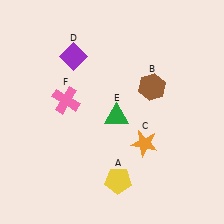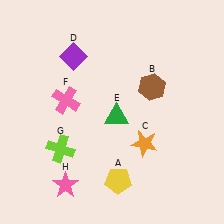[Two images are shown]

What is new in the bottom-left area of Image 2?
A pink star (H) was added in the bottom-left area of Image 2.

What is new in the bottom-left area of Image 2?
A lime cross (G) was added in the bottom-left area of Image 2.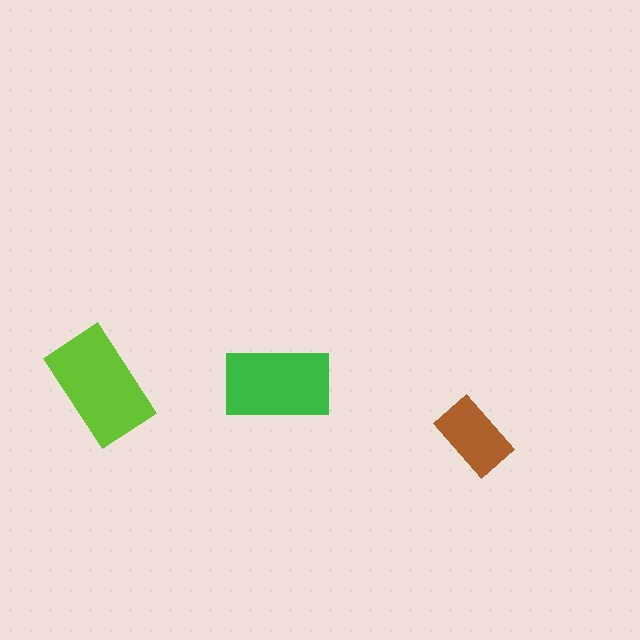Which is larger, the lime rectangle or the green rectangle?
The lime one.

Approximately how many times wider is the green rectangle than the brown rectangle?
About 1.5 times wider.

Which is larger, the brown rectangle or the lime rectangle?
The lime one.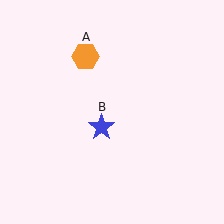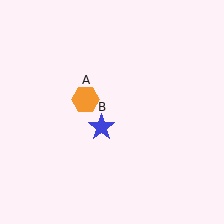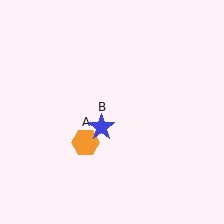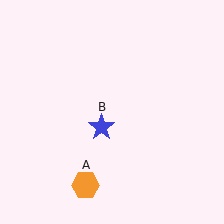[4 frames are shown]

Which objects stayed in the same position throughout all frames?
Blue star (object B) remained stationary.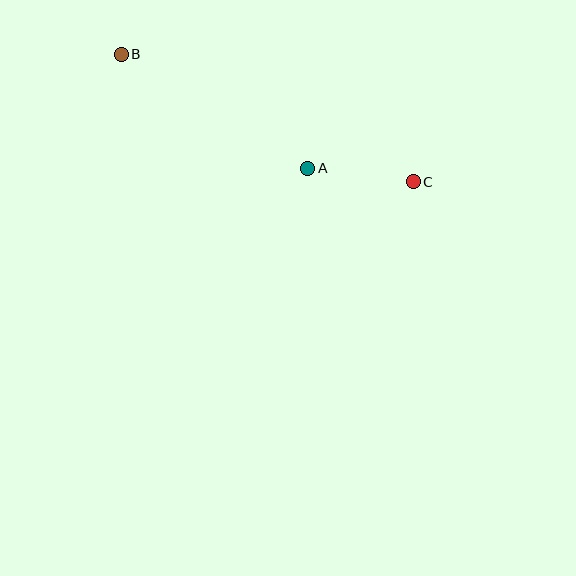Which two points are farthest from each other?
Points B and C are farthest from each other.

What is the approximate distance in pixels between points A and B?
The distance between A and B is approximately 219 pixels.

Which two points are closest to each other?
Points A and C are closest to each other.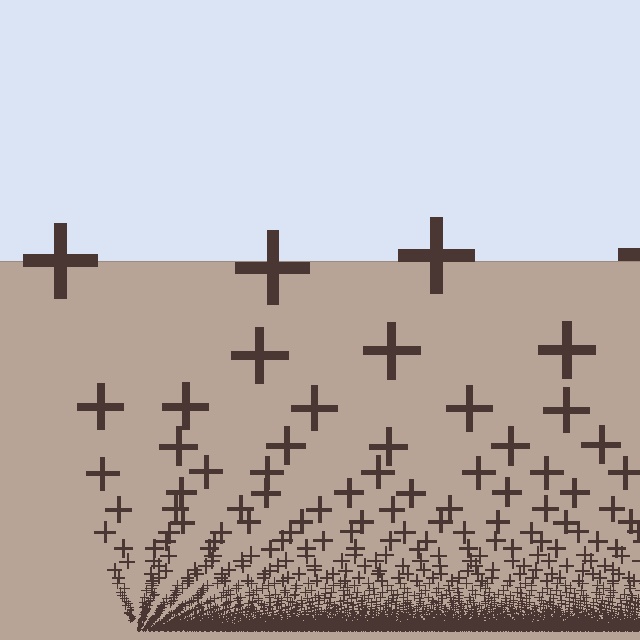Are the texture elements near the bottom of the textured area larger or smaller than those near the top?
Smaller. The gradient is inverted — elements near the bottom are smaller and denser.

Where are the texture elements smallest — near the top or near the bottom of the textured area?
Near the bottom.